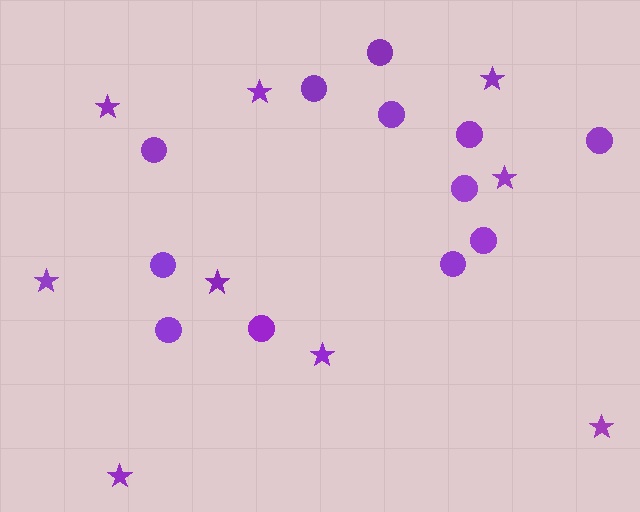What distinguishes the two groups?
There are 2 groups: one group of stars (9) and one group of circles (12).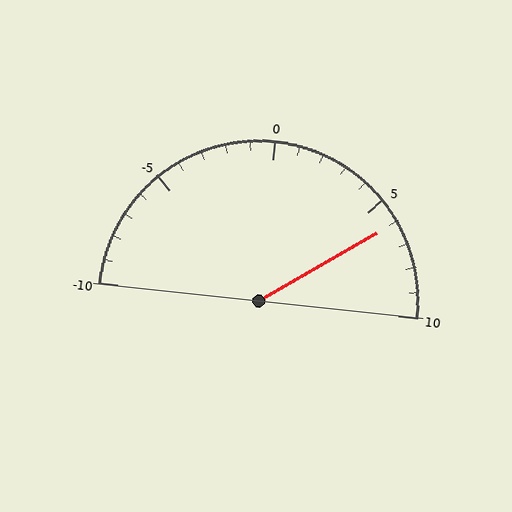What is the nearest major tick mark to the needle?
The nearest major tick mark is 5.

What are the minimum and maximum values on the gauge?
The gauge ranges from -10 to 10.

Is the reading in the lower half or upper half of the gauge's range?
The reading is in the upper half of the range (-10 to 10).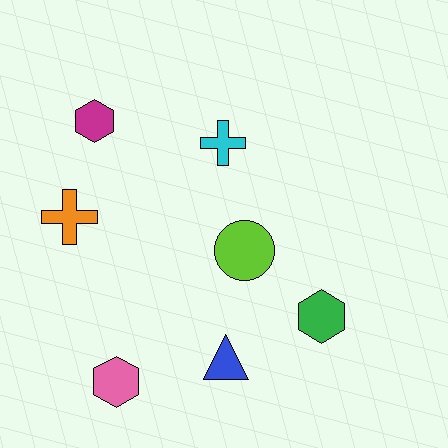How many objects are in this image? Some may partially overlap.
There are 7 objects.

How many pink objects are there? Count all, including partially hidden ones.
There is 1 pink object.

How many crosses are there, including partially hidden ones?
There are 2 crosses.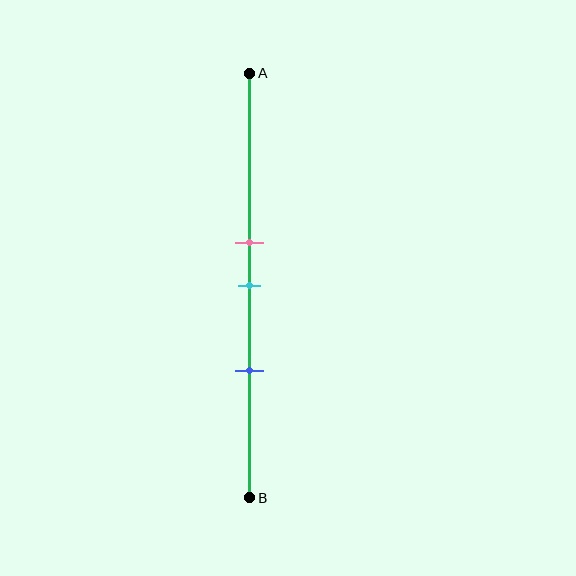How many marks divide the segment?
There are 3 marks dividing the segment.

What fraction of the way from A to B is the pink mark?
The pink mark is approximately 40% (0.4) of the way from A to B.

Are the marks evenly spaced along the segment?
Yes, the marks are approximately evenly spaced.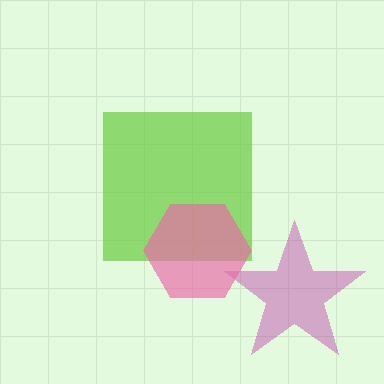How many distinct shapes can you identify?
There are 3 distinct shapes: a magenta star, a lime square, a pink hexagon.